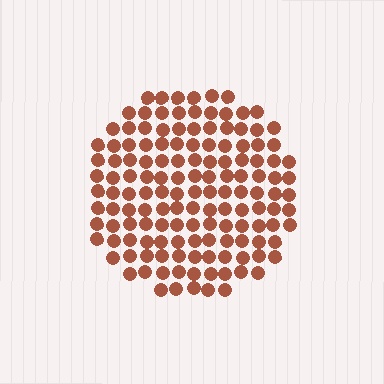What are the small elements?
The small elements are circles.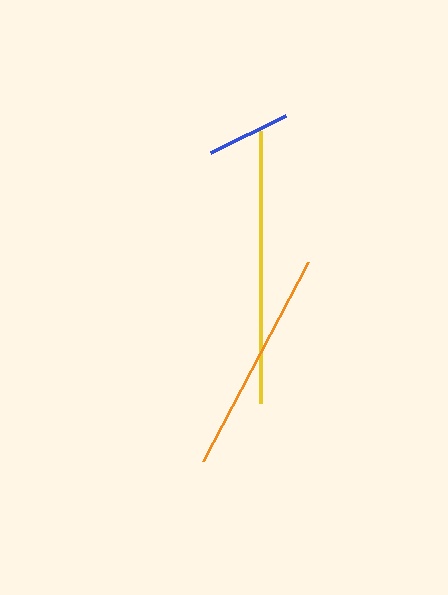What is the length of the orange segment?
The orange segment is approximately 225 pixels long.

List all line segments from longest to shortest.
From longest to shortest: yellow, orange, blue.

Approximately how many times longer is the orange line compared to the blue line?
The orange line is approximately 2.7 times the length of the blue line.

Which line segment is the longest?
The yellow line is the longest at approximately 272 pixels.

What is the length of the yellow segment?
The yellow segment is approximately 272 pixels long.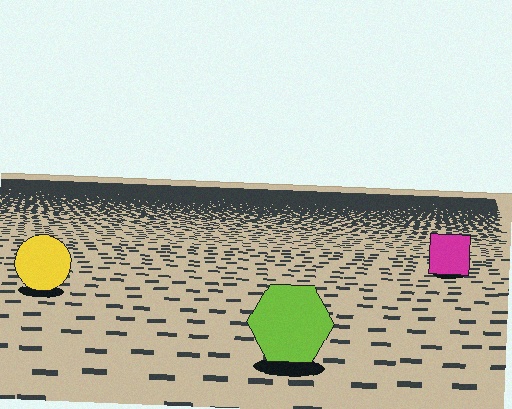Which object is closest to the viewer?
The lime hexagon is closest. The texture marks near it are larger and more spread out.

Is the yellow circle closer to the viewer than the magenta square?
Yes. The yellow circle is closer — you can tell from the texture gradient: the ground texture is coarser near it.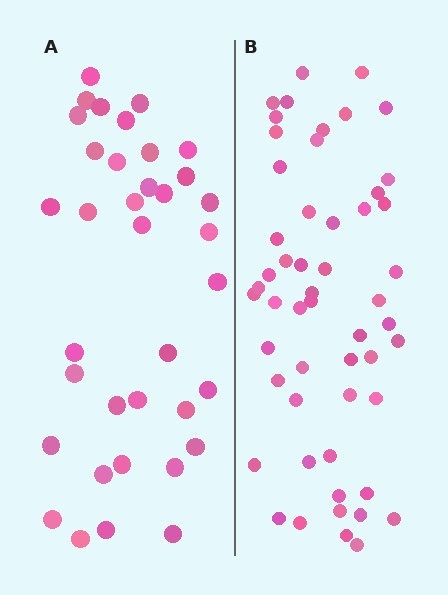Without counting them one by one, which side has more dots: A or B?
Region B (the right region) has more dots.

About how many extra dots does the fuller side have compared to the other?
Region B has approximately 15 more dots than region A.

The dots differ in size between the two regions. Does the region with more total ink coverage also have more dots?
No. Region A has more total ink coverage because its dots are larger, but region B actually contains more individual dots. Total area can be misleading — the number of items is what matters here.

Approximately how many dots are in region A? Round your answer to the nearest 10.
About 40 dots. (The exact count is 36, which rounds to 40.)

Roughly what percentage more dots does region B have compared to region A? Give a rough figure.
About 45% more.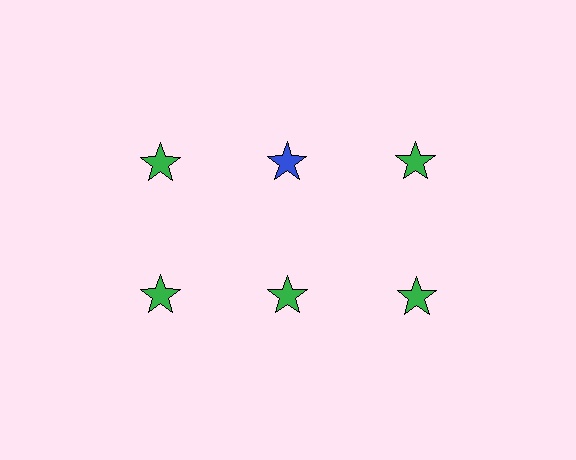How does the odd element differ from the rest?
It has a different color: blue instead of green.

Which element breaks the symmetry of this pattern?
The blue star in the top row, second from left column breaks the symmetry. All other shapes are green stars.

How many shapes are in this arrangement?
There are 6 shapes arranged in a grid pattern.